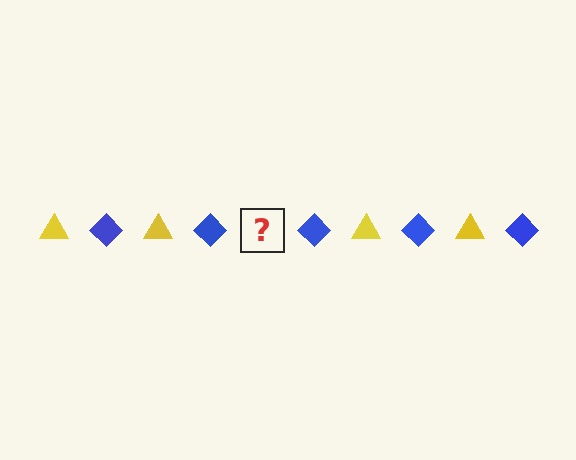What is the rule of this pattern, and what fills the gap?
The rule is that the pattern alternates between yellow triangle and blue diamond. The gap should be filled with a yellow triangle.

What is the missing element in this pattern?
The missing element is a yellow triangle.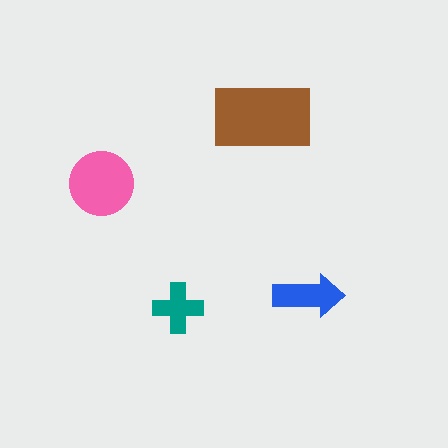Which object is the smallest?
The teal cross.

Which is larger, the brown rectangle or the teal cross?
The brown rectangle.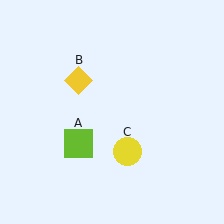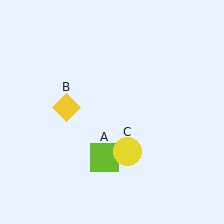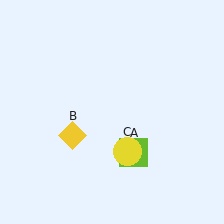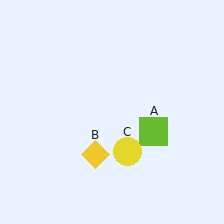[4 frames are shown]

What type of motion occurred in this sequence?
The lime square (object A), yellow diamond (object B) rotated counterclockwise around the center of the scene.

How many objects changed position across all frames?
2 objects changed position: lime square (object A), yellow diamond (object B).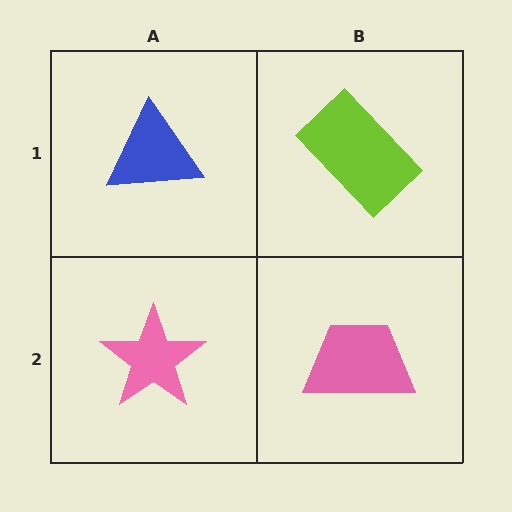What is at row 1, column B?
A lime rectangle.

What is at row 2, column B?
A pink trapezoid.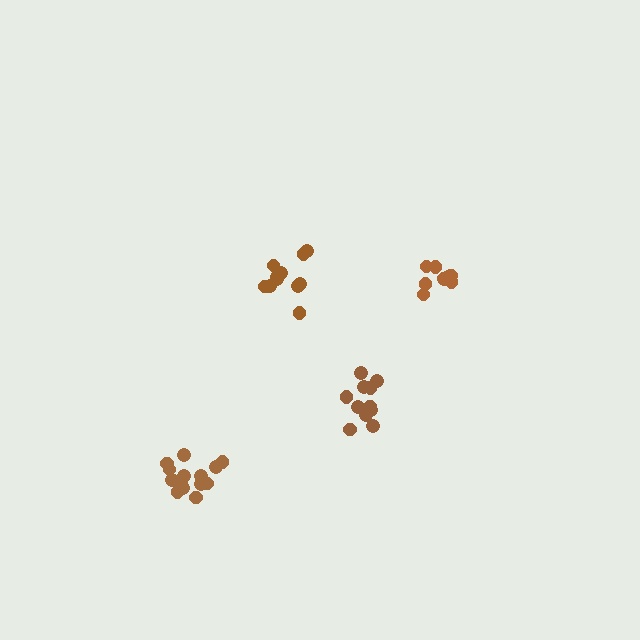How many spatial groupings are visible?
There are 4 spatial groupings.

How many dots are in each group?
Group 1: 11 dots, Group 2: 9 dots, Group 3: 11 dots, Group 4: 14 dots (45 total).